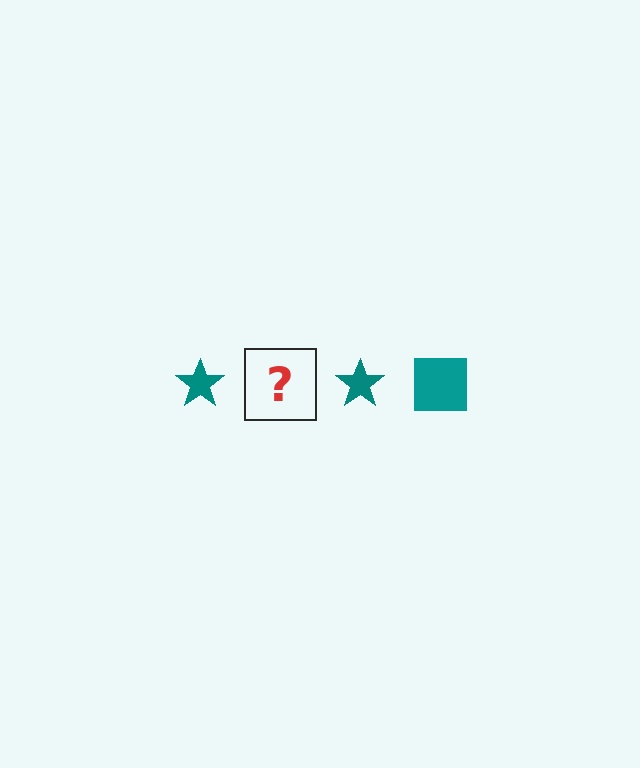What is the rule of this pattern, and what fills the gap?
The rule is that the pattern cycles through star, square shapes in teal. The gap should be filled with a teal square.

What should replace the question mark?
The question mark should be replaced with a teal square.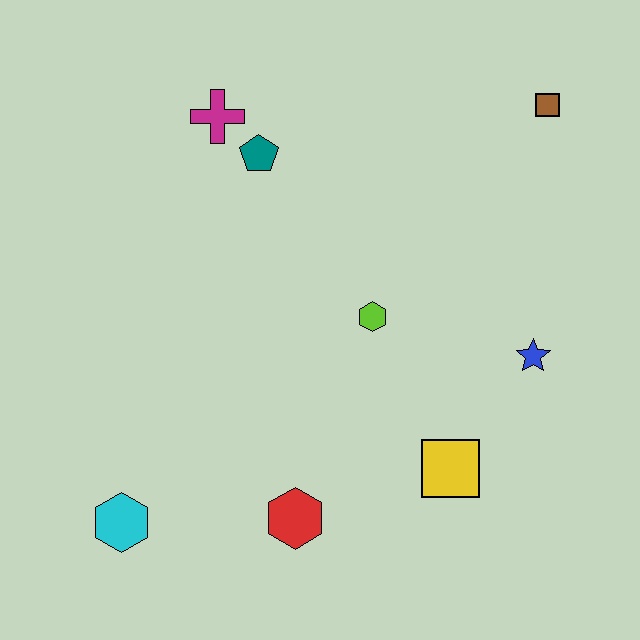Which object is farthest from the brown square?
The cyan hexagon is farthest from the brown square.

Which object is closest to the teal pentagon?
The magenta cross is closest to the teal pentagon.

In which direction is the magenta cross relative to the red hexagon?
The magenta cross is above the red hexagon.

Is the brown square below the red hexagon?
No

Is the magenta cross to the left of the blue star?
Yes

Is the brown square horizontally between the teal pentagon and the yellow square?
No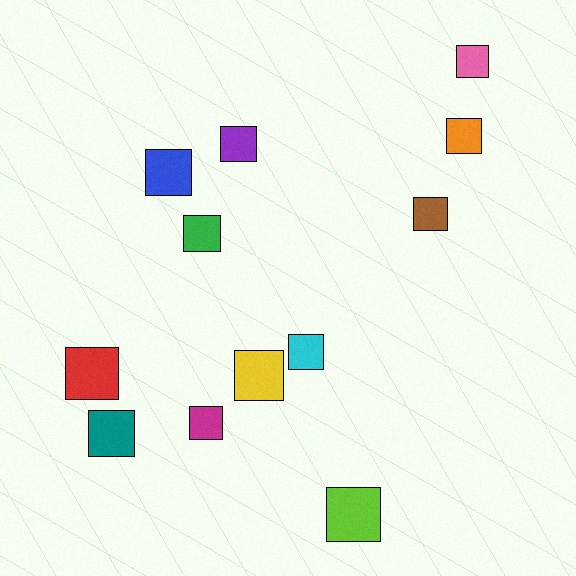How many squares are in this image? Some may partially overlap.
There are 12 squares.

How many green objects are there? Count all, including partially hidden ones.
There is 1 green object.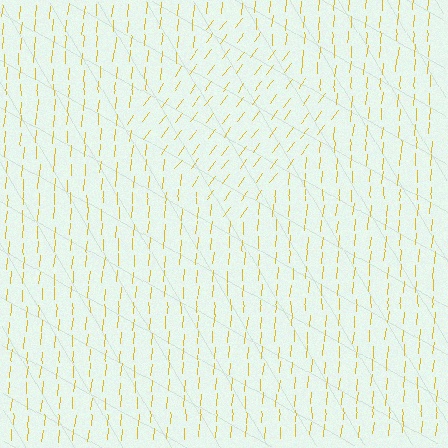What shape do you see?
I see a diamond.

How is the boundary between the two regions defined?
The boundary is defined purely by a change in line orientation (approximately 32 degrees difference). All lines are the same color and thickness.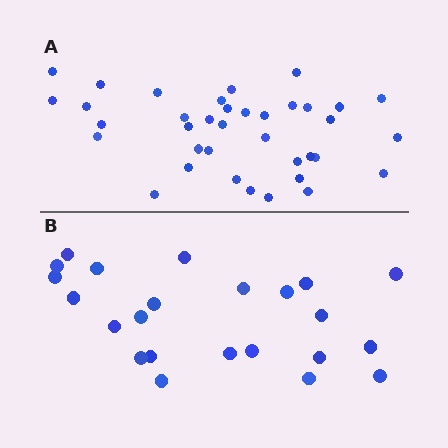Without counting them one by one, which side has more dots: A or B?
Region A (the top region) has more dots.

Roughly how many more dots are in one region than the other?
Region A has approximately 15 more dots than region B.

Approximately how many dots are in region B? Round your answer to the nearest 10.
About 20 dots. (The exact count is 23, which rounds to 20.)